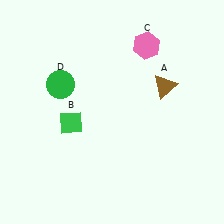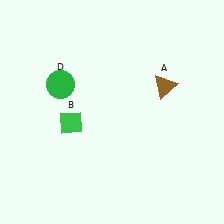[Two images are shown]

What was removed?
The pink hexagon (C) was removed in Image 2.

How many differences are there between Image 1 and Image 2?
There is 1 difference between the two images.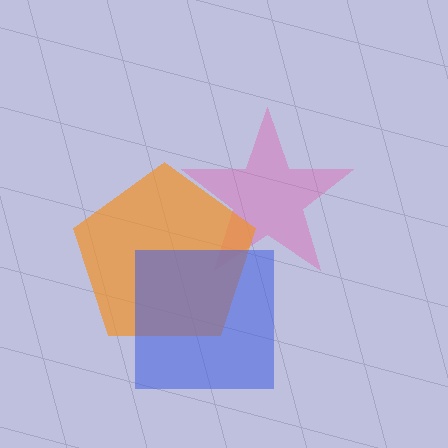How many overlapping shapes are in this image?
There are 3 overlapping shapes in the image.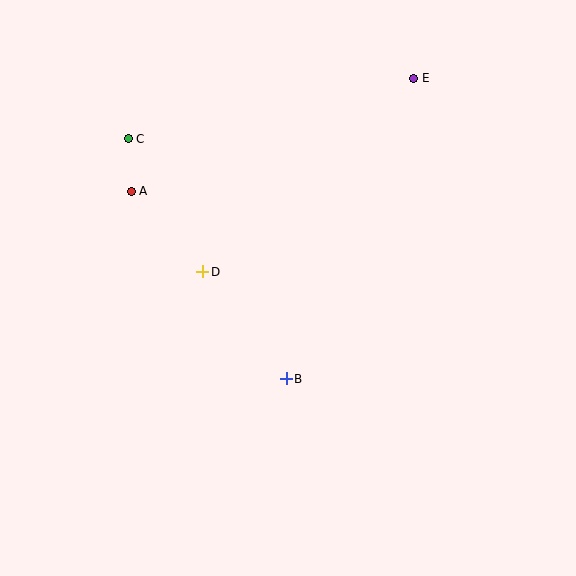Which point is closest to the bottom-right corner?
Point B is closest to the bottom-right corner.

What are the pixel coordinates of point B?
Point B is at (286, 379).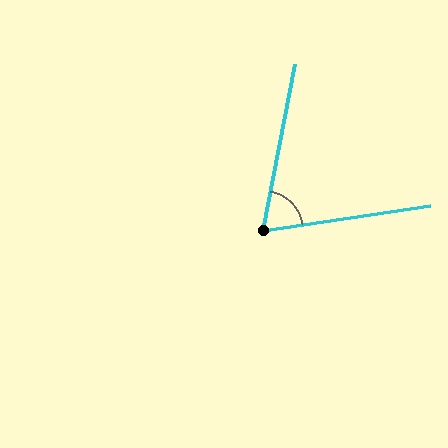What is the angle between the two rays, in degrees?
Approximately 71 degrees.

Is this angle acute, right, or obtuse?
It is acute.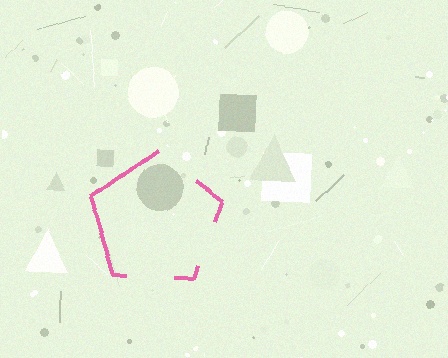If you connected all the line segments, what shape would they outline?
They would outline a pentagon.